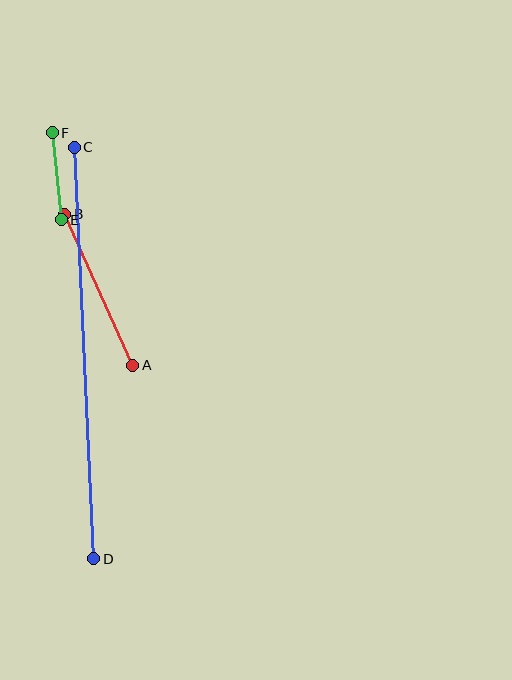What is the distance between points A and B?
The distance is approximately 166 pixels.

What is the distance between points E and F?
The distance is approximately 87 pixels.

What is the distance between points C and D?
The distance is approximately 412 pixels.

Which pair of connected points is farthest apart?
Points C and D are farthest apart.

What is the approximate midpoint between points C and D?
The midpoint is at approximately (84, 353) pixels.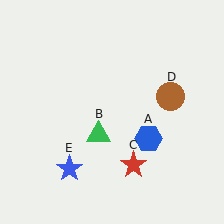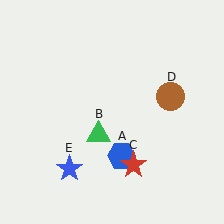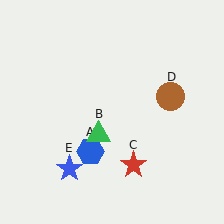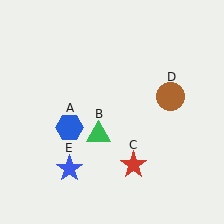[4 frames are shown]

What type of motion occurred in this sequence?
The blue hexagon (object A) rotated clockwise around the center of the scene.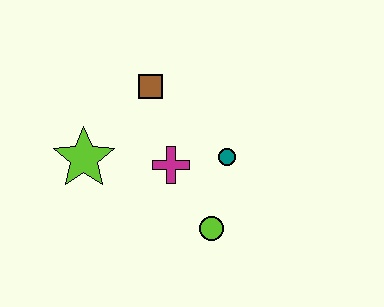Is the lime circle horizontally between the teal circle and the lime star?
Yes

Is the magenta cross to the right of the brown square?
Yes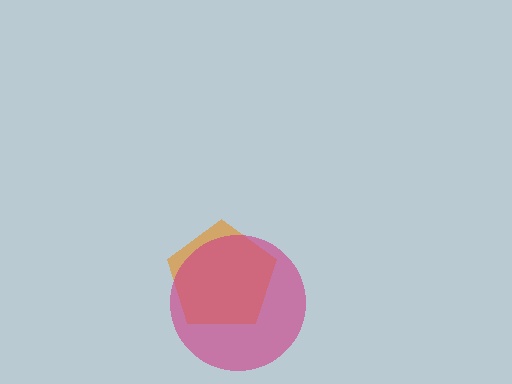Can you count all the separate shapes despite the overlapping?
Yes, there are 2 separate shapes.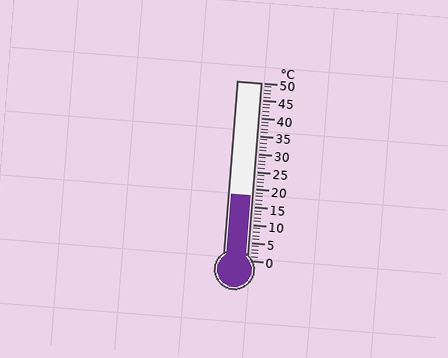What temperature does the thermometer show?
The thermometer shows approximately 18°C.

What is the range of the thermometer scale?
The thermometer scale ranges from 0°C to 50°C.